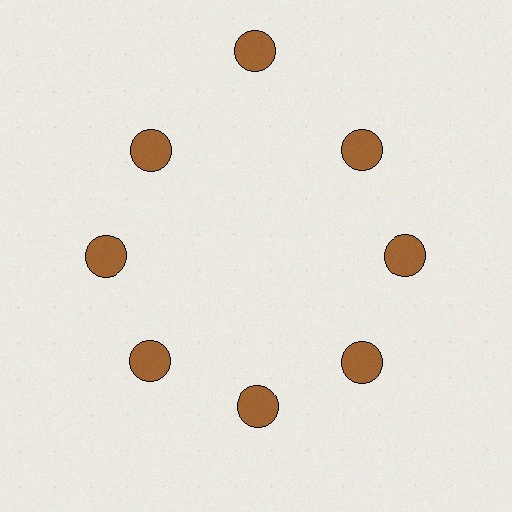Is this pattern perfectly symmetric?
No. The 8 brown circles are arranged in a ring, but one element near the 12 o'clock position is pushed outward from the center, breaking the 8-fold rotational symmetry.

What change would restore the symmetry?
The symmetry would be restored by moving it inward, back onto the ring so that all 8 circles sit at equal angles and equal distance from the center.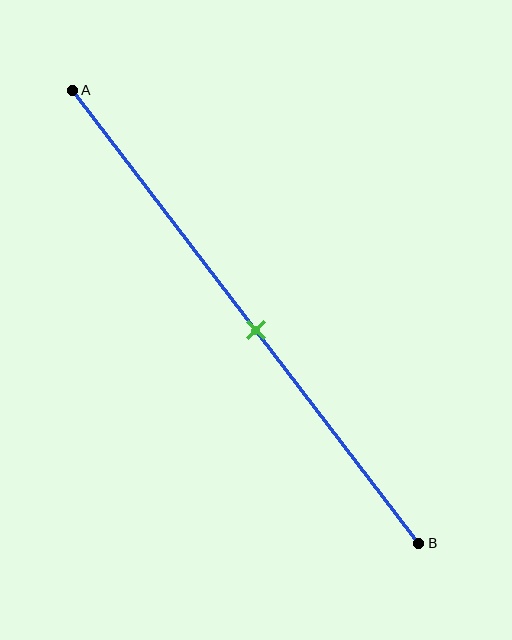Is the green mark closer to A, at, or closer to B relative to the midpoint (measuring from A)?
The green mark is approximately at the midpoint of segment AB.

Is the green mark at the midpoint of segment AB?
Yes, the mark is approximately at the midpoint.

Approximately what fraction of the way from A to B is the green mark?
The green mark is approximately 55% of the way from A to B.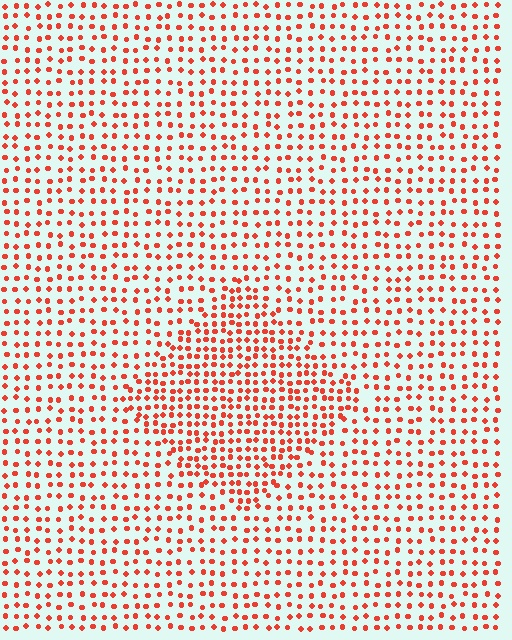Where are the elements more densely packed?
The elements are more densely packed inside the diamond boundary.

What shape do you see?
I see a diamond.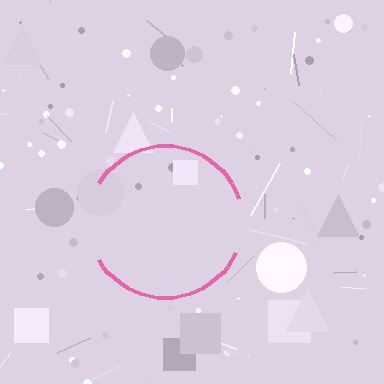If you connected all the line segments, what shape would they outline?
They would outline a circle.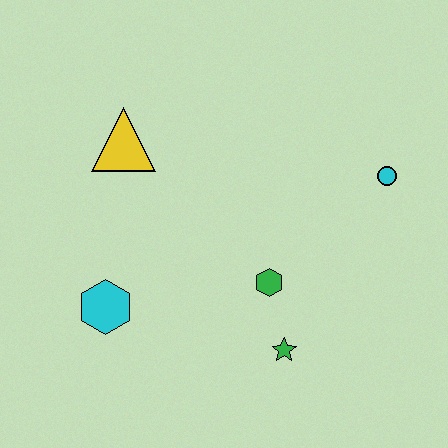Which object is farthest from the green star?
The yellow triangle is farthest from the green star.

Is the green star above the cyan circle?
No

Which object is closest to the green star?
The green hexagon is closest to the green star.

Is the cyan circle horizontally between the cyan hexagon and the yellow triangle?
No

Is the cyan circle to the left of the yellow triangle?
No